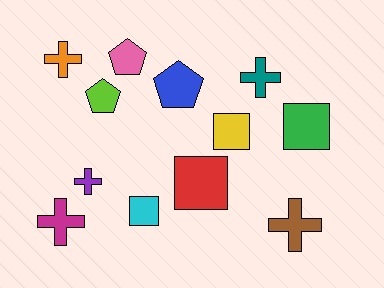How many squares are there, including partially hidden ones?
There are 4 squares.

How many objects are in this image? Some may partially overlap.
There are 12 objects.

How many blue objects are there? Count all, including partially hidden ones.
There is 1 blue object.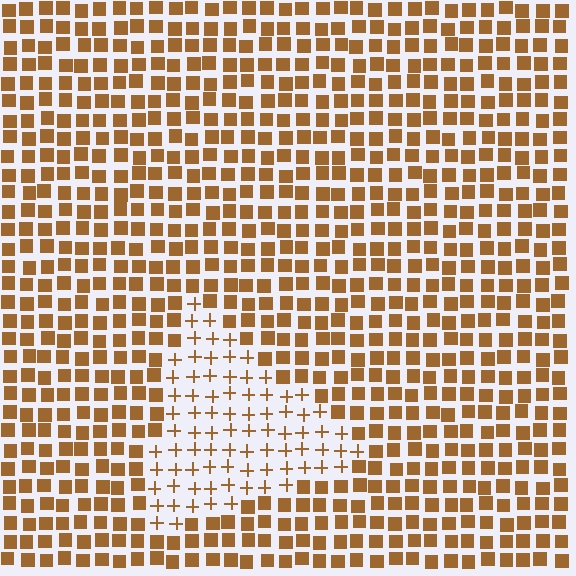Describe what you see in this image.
The image is filled with small brown elements arranged in a uniform grid. A triangle-shaped region contains plus signs, while the surrounding area contains squares. The boundary is defined purely by the change in element shape.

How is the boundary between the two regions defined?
The boundary is defined by a change in element shape: plus signs inside vs. squares outside. All elements share the same color and spacing.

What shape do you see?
I see a triangle.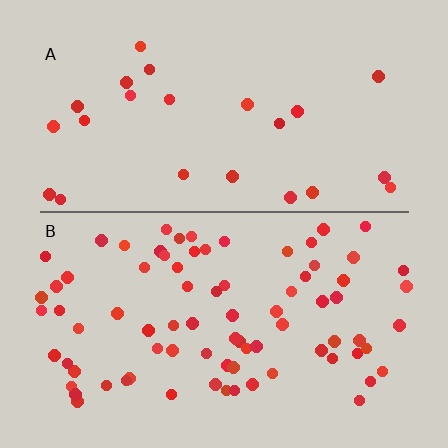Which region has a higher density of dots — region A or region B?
B (the bottom).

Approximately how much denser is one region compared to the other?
Approximately 3.3× — region B over region A.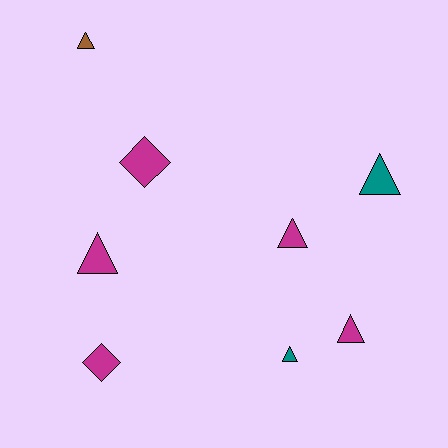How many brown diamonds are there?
There are no brown diamonds.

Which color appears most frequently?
Magenta, with 5 objects.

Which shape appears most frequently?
Triangle, with 6 objects.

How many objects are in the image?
There are 8 objects.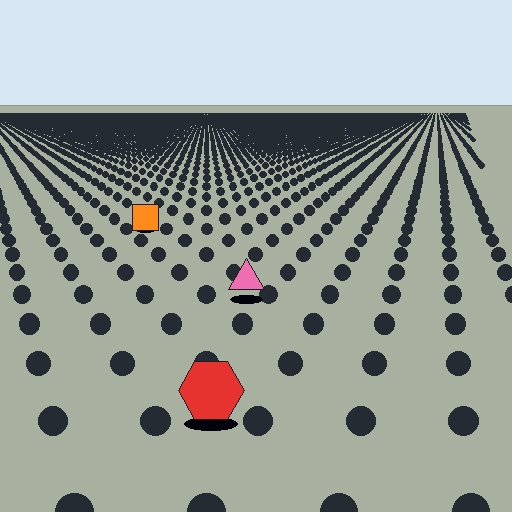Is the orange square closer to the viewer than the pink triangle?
No. The pink triangle is closer — you can tell from the texture gradient: the ground texture is coarser near it.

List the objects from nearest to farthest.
From nearest to farthest: the red hexagon, the pink triangle, the orange square.